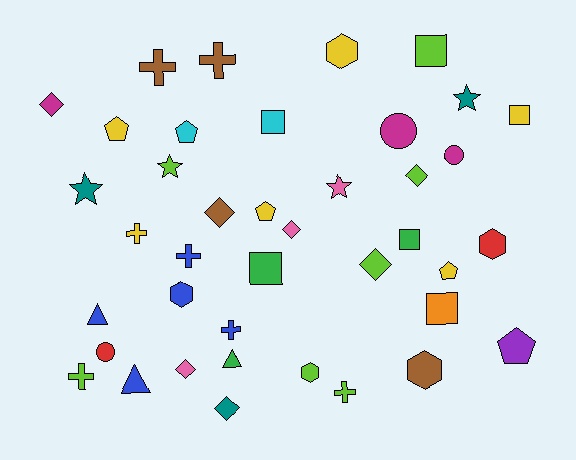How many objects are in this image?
There are 40 objects.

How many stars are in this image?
There are 4 stars.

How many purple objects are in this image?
There is 1 purple object.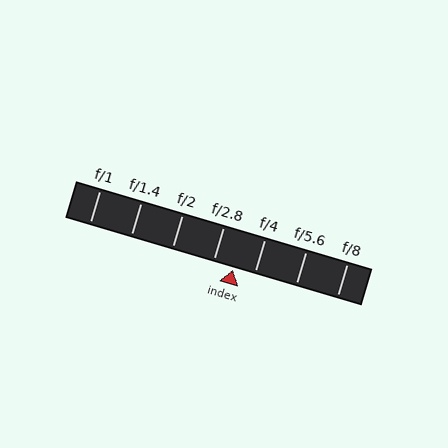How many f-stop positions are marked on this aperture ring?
There are 7 f-stop positions marked.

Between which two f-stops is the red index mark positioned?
The index mark is between f/2.8 and f/4.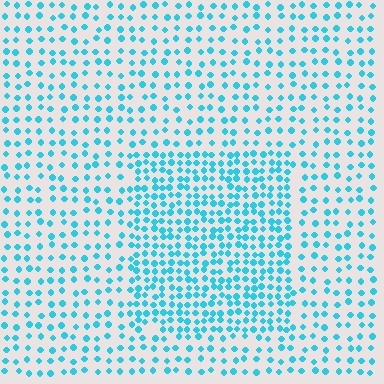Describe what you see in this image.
The image contains small cyan elements arranged at two different densities. A rectangle-shaped region is visible where the elements are more densely packed than the surrounding area.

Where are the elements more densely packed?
The elements are more densely packed inside the rectangle boundary.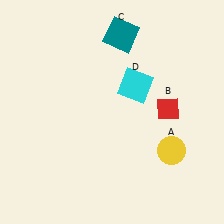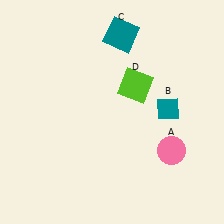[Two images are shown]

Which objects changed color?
A changed from yellow to pink. B changed from red to teal. D changed from cyan to lime.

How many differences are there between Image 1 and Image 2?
There are 3 differences between the two images.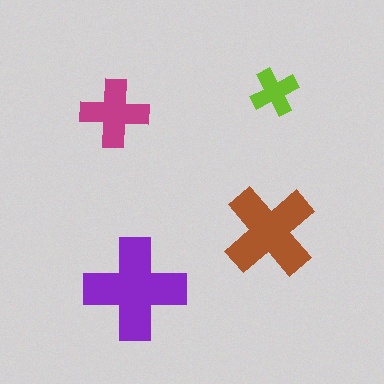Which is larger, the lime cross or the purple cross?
The purple one.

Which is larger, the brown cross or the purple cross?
The purple one.